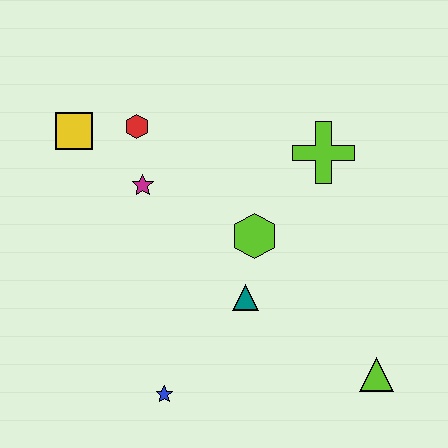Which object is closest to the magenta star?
The red hexagon is closest to the magenta star.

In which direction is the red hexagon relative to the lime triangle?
The red hexagon is above the lime triangle.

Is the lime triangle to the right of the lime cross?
Yes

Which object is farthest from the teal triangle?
The yellow square is farthest from the teal triangle.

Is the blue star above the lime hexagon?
No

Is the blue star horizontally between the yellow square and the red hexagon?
No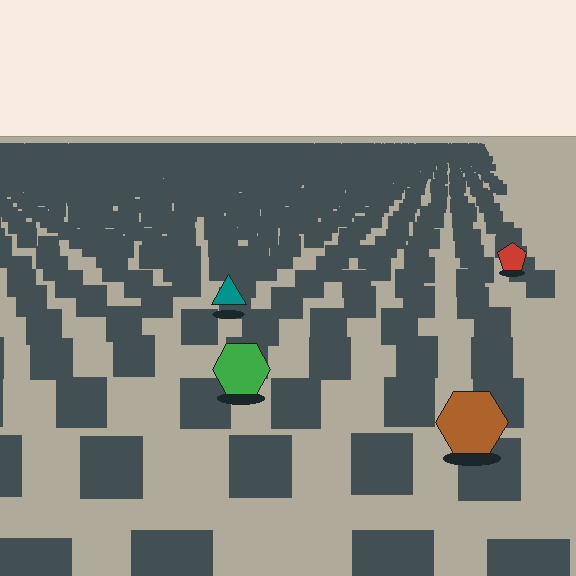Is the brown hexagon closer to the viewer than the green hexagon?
Yes. The brown hexagon is closer — you can tell from the texture gradient: the ground texture is coarser near it.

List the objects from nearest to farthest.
From nearest to farthest: the brown hexagon, the green hexagon, the teal triangle, the red pentagon.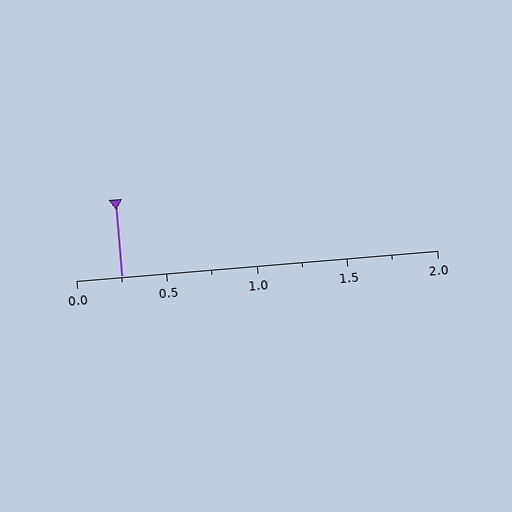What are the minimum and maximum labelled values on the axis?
The axis runs from 0.0 to 2.0.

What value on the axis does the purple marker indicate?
The marker indicates approximately 0.25.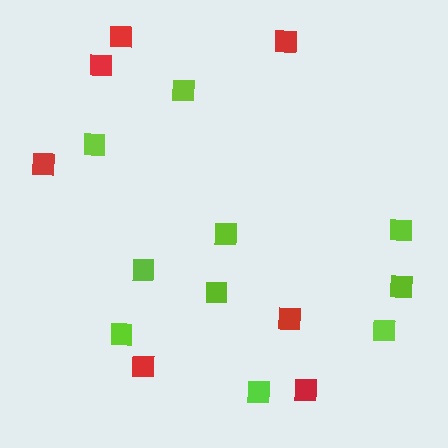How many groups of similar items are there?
There are 2 groups: one group of lime squares (10) and one group of red squares (7).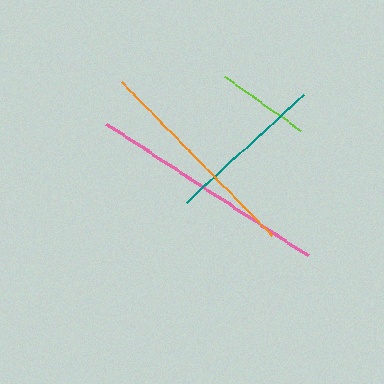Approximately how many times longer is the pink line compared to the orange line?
The pink line is approximately 1.1 times the length of the orange line.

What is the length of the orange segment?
The orange segment is approximately 215 pixels long.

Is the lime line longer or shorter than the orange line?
The orange line is longer than the lime line.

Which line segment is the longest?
The pink line is the longest at approximately 240 pixels.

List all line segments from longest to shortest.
From longest to shortest: pink, orange, teal, lime.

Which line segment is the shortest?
The lime line is the shortest at approximately 94 pixels.